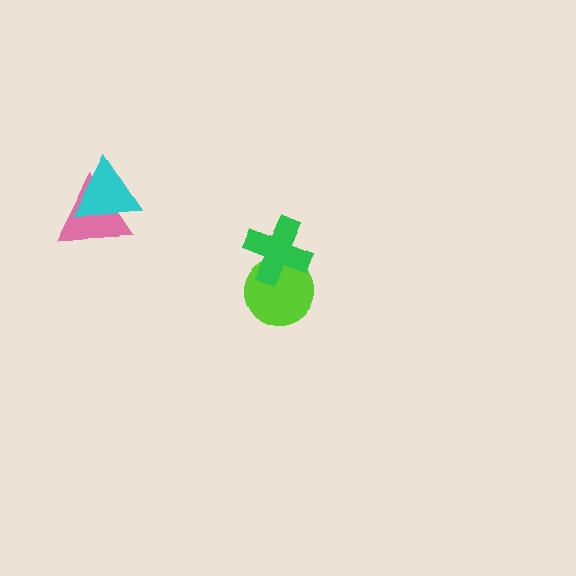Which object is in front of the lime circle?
The green cross is in front of the lime circle.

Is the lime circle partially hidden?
Yes, it is partially covered by another shape.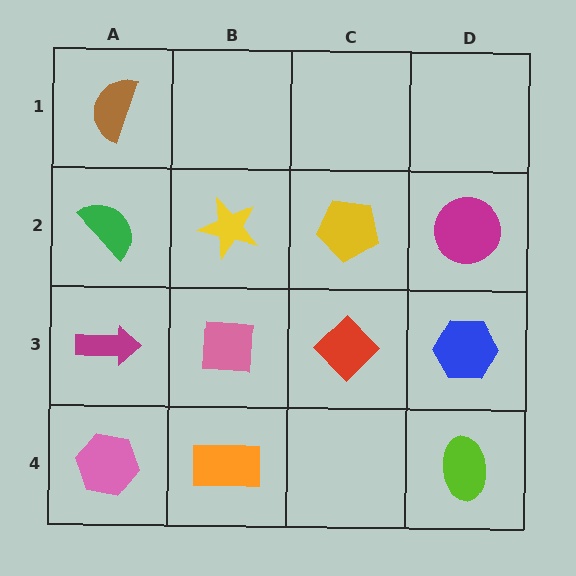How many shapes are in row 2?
4 shapes.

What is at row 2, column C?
A yellow pentagon.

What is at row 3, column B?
A pink square.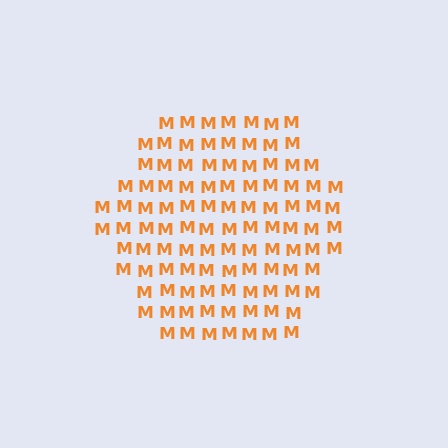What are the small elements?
The small elements are letter M's.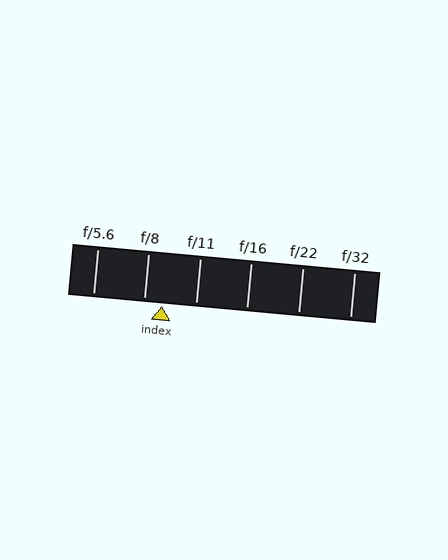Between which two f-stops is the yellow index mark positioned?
The index mark is between f/8 and f/11.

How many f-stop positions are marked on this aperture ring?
There are 6 f-stop positions marked.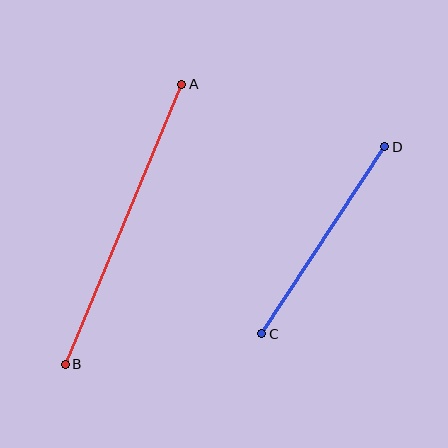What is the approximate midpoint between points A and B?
The midpoint is at approximately (124, 224) pixels.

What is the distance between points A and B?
The distance is approximately 304 pixels.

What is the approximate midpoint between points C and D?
The midpoint is at approximately (323, 240) pixels.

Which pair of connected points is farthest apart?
Points A and B are farthest apart.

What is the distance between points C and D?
The distance is approximately 224 pixels.